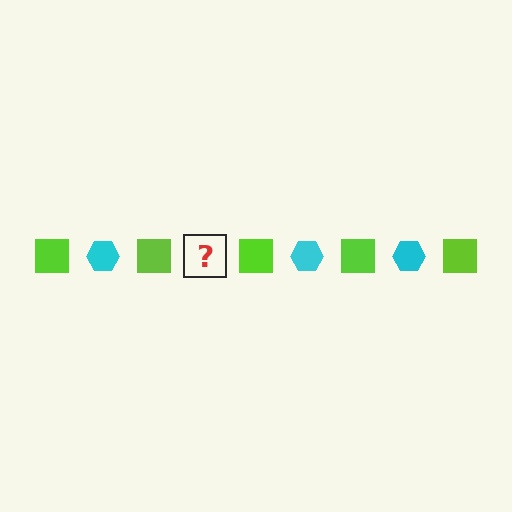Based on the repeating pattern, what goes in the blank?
The blank should be a cyan hexagon.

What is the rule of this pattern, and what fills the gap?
The rule is that the pattern alternates between lime square and cyan hexagon. The gap should be filled with a cyan hexagon.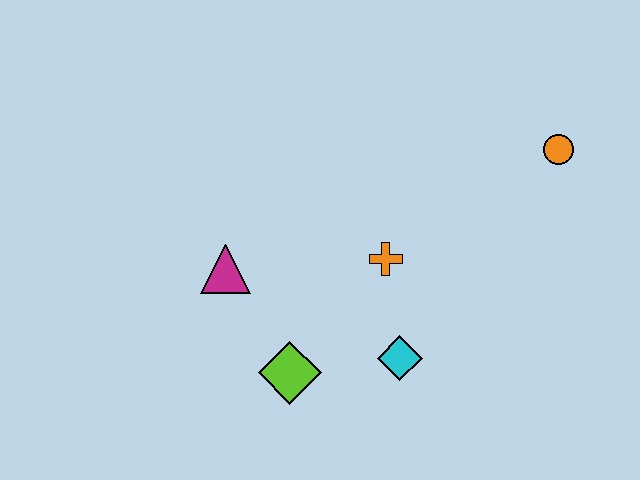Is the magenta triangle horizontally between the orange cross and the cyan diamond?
No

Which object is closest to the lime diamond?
The cyan diamond is closest to the lime diamond.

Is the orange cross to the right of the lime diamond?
Yes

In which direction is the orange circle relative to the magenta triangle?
The orange circle is to the right of the magenta triangle.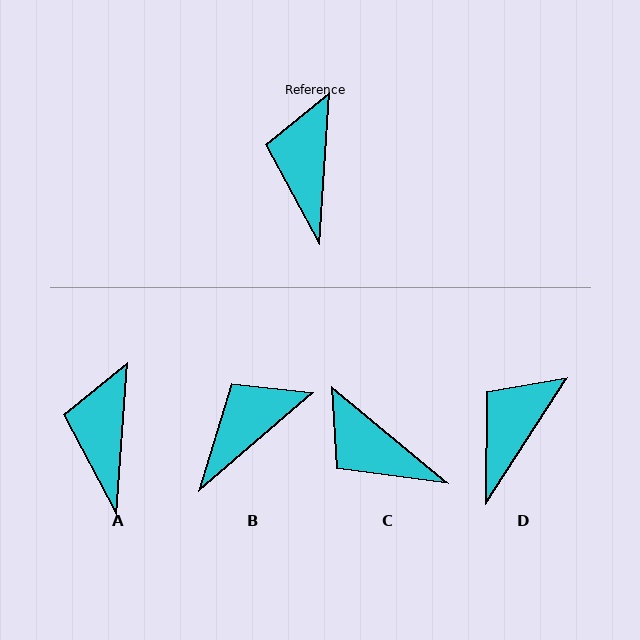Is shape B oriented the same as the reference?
No, it is off by about 45 degrees.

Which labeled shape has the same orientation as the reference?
A.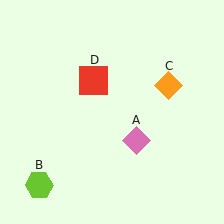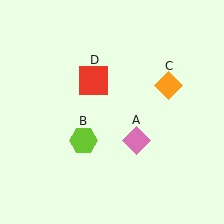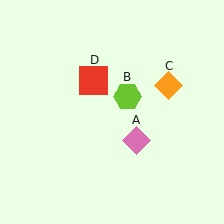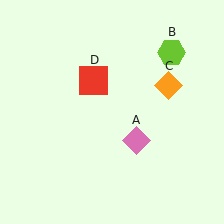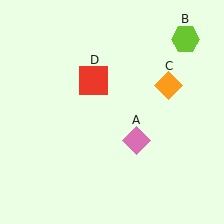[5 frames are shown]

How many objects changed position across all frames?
1 object changed position: lime hexagon (object B).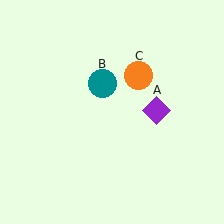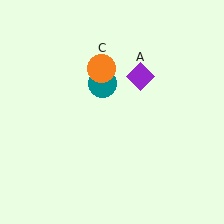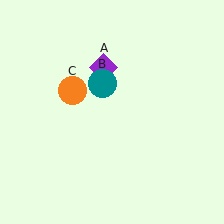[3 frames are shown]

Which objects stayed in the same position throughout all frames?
Teal circle (object B) remained stationary.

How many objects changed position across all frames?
2 objects changed position: purple diamond (object A), orange circle (object C).